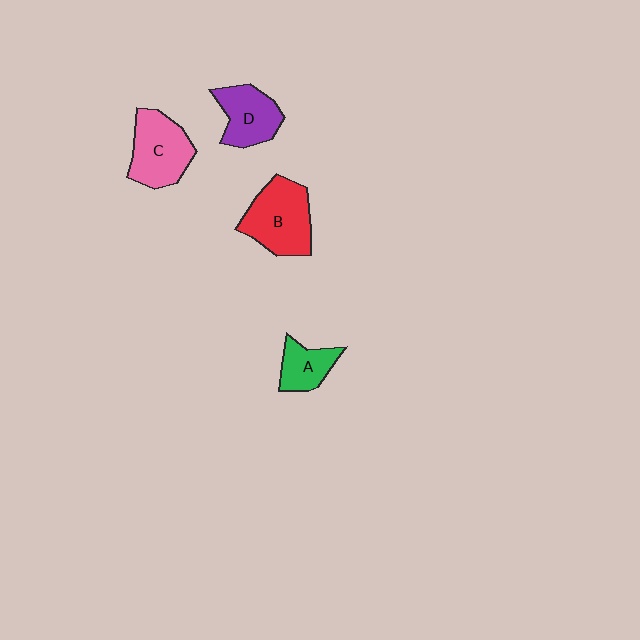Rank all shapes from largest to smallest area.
From largest to smallest: B (red), C (pink), D (purple), A (green).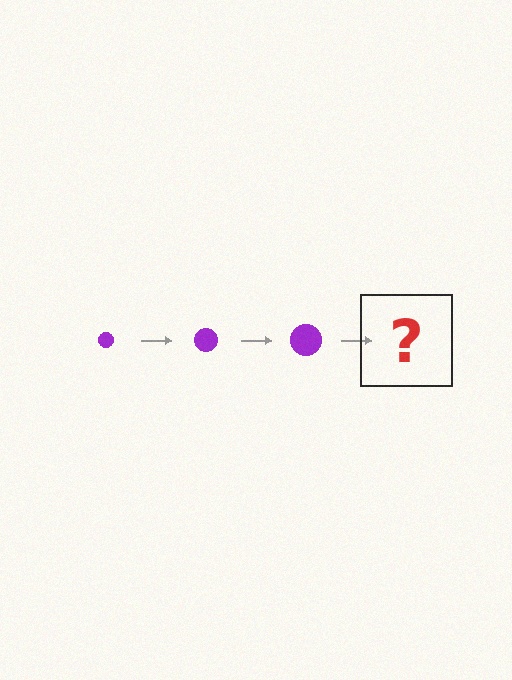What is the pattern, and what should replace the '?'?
The pattern is that the circle gets progressively larger each step. The '?' should be a purple circle, larger than the previous one.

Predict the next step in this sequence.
The next step is a purple circle, larger than the previous one.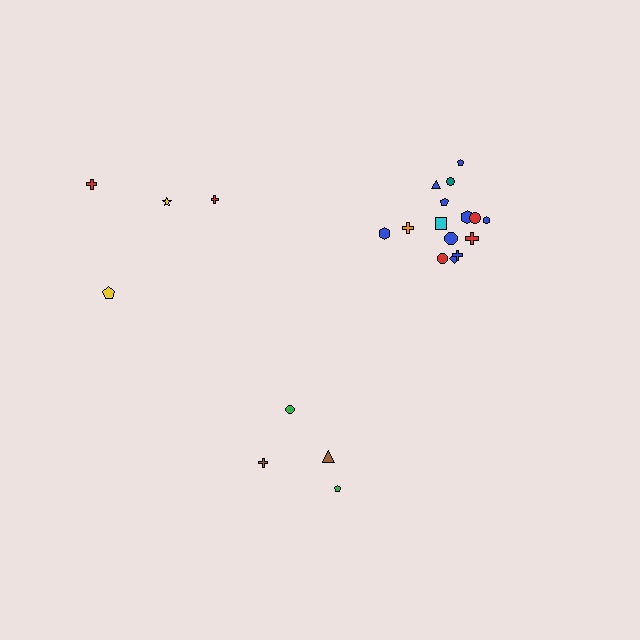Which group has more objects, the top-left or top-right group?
The top-right group.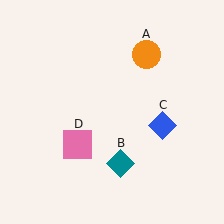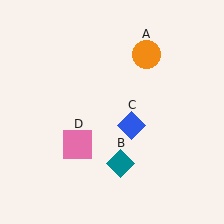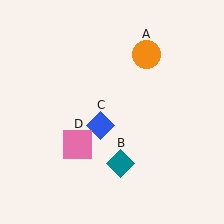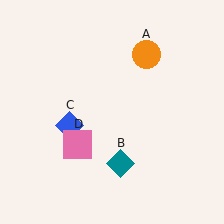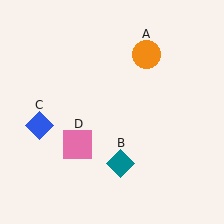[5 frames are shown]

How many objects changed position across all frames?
1 object changed position: blue diamond (object C).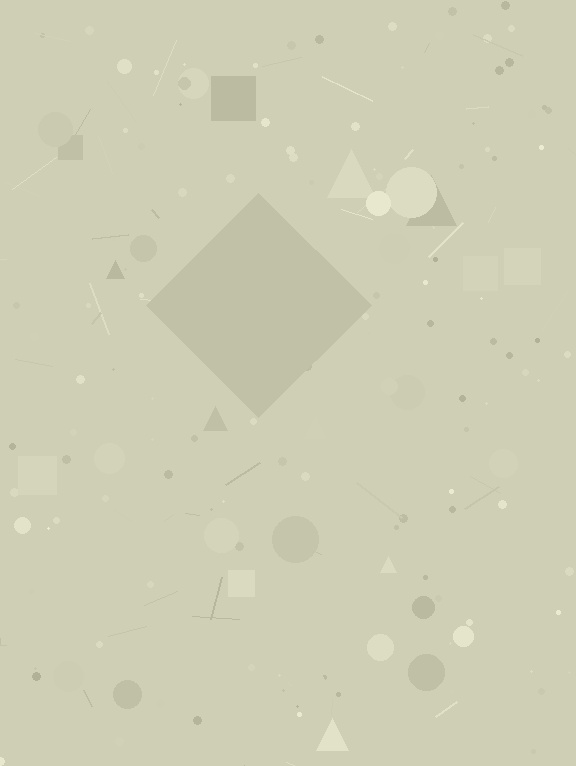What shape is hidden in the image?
A diamond is hidden in the image.